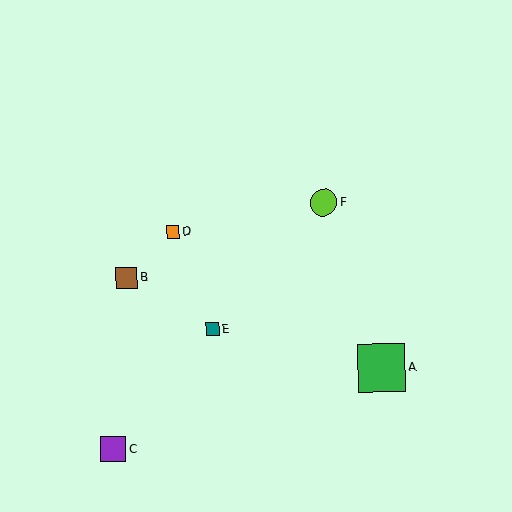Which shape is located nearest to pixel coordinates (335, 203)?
The lime circle (labeled F) at (323, 202) is nearest to that location.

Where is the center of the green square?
The center of the green square is at (381, 368).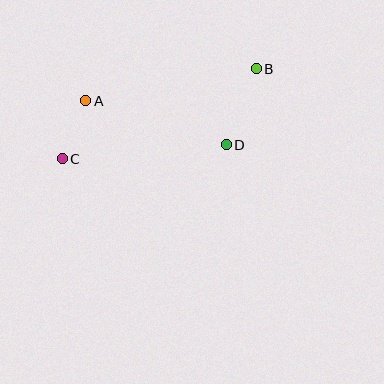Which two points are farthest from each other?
Points B and C are farthest from each other.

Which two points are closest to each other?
Points A and C are closest to each other.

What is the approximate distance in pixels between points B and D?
The distance between B and D is approximately 82 pixels.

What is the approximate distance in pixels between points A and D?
The distance between A and D is approximately 147 pixels.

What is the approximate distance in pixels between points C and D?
The distance between C and D is approximately 165 pixels.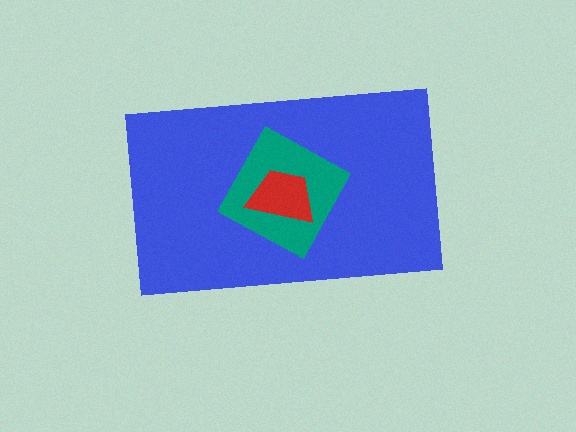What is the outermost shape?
The blue rectangle.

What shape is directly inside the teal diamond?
The red trapezoid.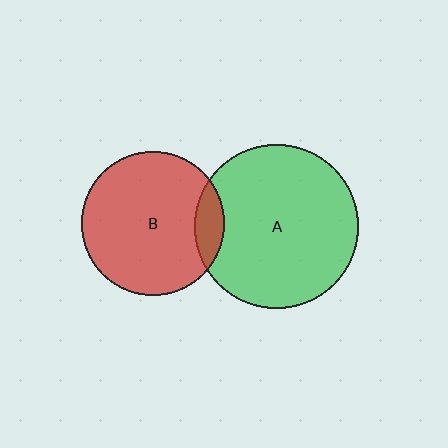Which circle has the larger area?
Circle A (green).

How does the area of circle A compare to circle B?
Approximately 1.3 times.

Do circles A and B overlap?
Yes.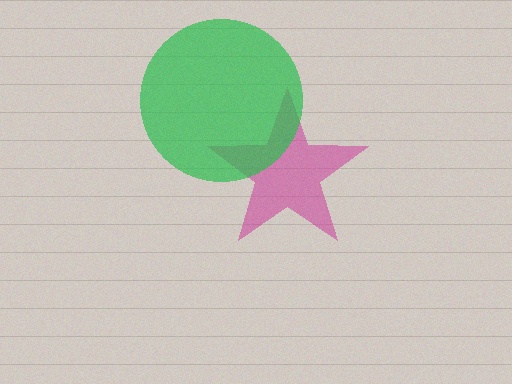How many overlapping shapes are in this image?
There are 2 overlapping shapes in the image.